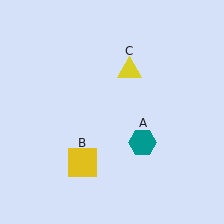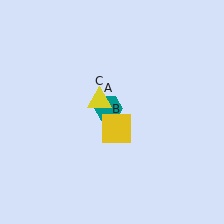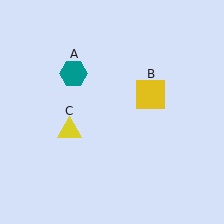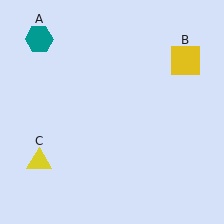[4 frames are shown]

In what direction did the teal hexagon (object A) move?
The teal hexagon (object A) moved up and to the left.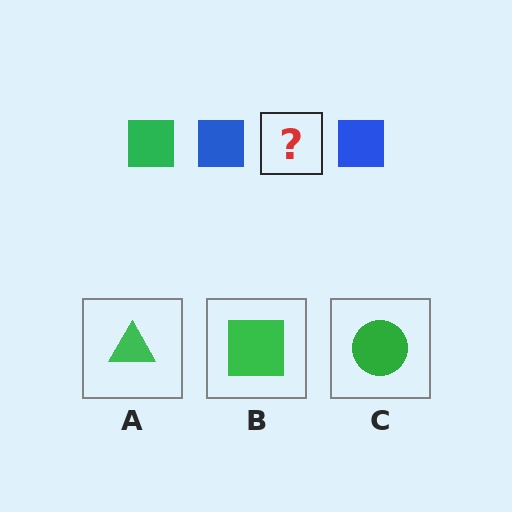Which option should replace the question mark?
Option B.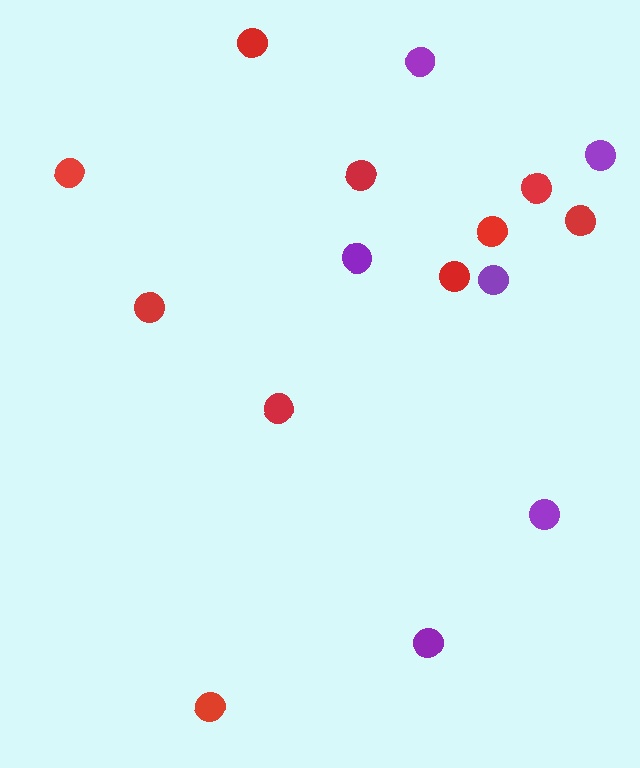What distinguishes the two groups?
There are 2 groups: one group of red circles (10) and one group of purple circles (6).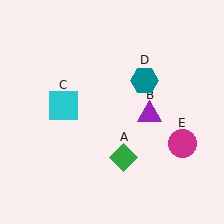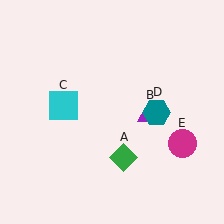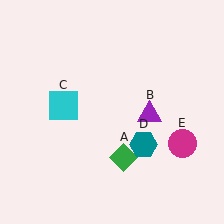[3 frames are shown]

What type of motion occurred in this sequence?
The teal hexagon (object D) rotated clockwise around the center of the scene.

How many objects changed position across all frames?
1 object changed position: teal hexagon (object D).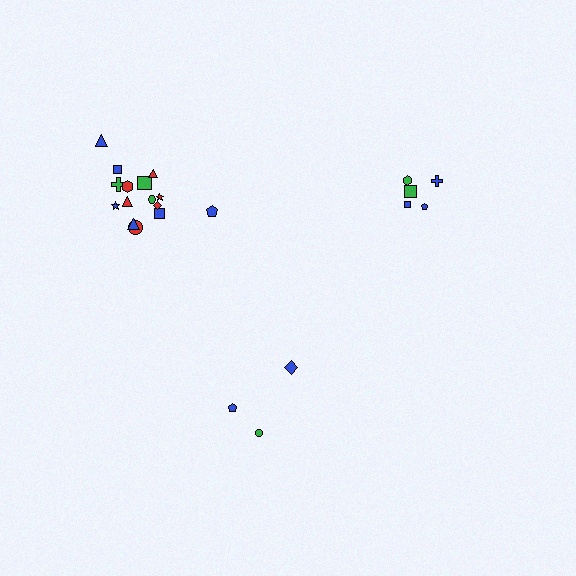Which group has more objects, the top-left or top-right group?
The top-left group.